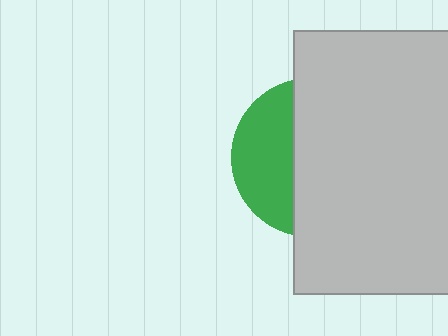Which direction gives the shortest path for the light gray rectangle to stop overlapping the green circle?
Moving right gives the shortest separation.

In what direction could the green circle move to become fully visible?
The green circle could move left. That would shift it out from behind the light gray rectangle entirely.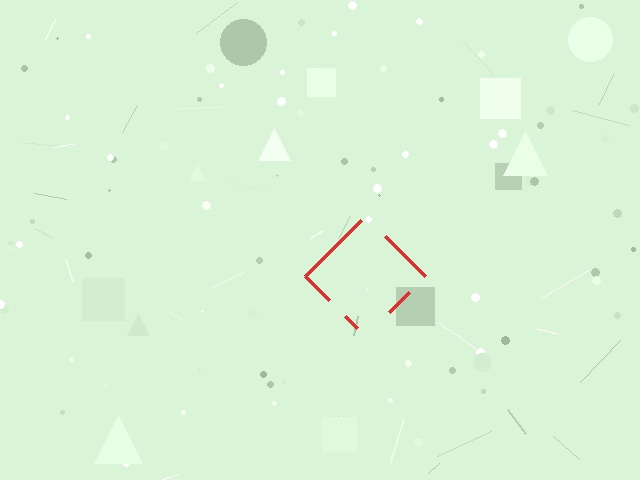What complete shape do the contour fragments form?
The contour fragments form a diamond.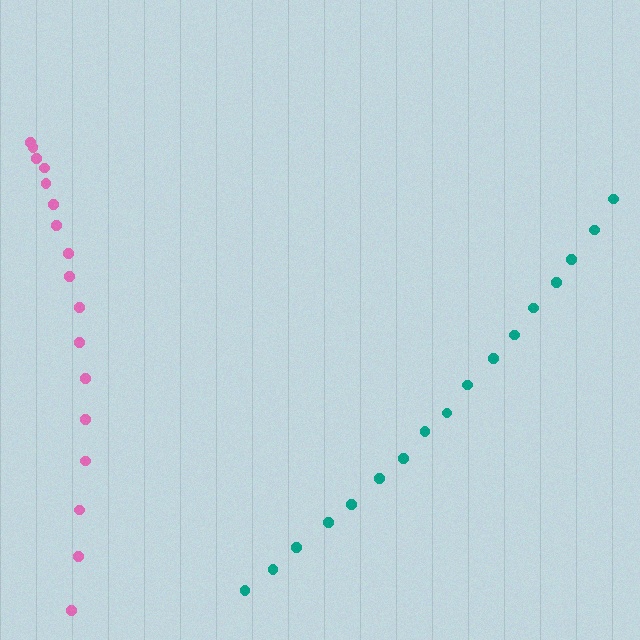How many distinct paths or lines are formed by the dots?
There are 2 distinct paths.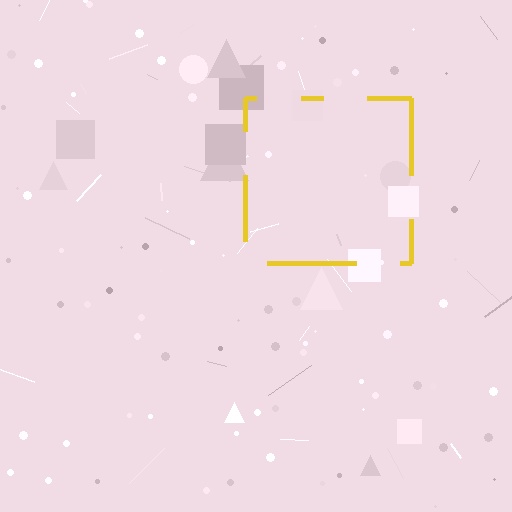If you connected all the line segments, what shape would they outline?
They would outline a square.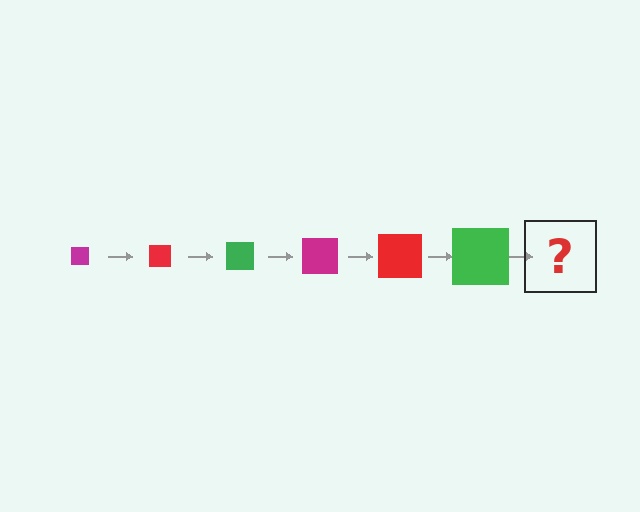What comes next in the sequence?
The next element should be a magenta square, larger than the previous one.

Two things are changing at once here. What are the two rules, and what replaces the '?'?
The two rules are that the square grows larger each step and the color cycles through magenta, red, and green. The '?' should be a magenta square, larger than the previous one.